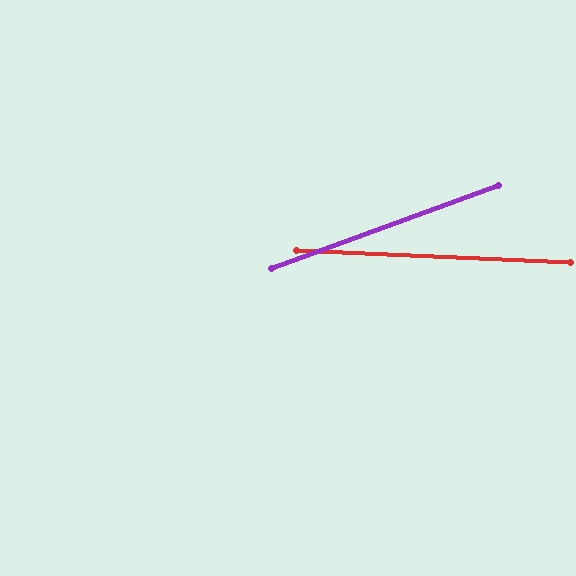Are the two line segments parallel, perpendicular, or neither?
Neither parallel nor perpendicular — they differ by about 22°.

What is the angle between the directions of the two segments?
Approximately 22 degrees.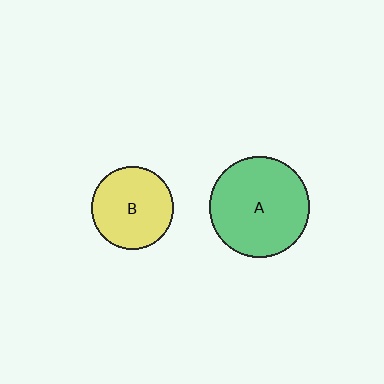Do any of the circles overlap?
No, none of the circles overlap.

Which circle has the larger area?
Circle A (green).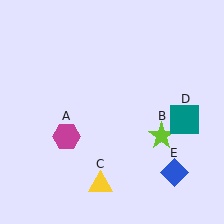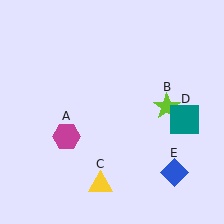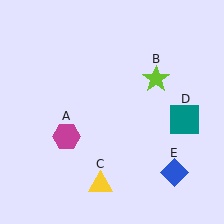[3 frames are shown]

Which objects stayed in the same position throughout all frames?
Magenta hexagon (object A) and yellow triangle (object C) and teal square (object D) and blue diamond (object E) remained stationary.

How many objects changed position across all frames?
1 object changed position: lime star (object B).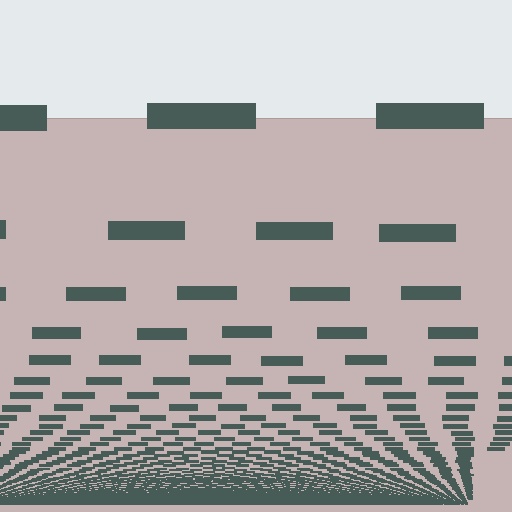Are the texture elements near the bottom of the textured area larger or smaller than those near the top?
Smaller. The gradient is inverted — elements near the bottom are smaller and denser.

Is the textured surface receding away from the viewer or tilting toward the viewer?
The surface appears to tilt toward the viewer. Texture elements get larger and sparser toward the top.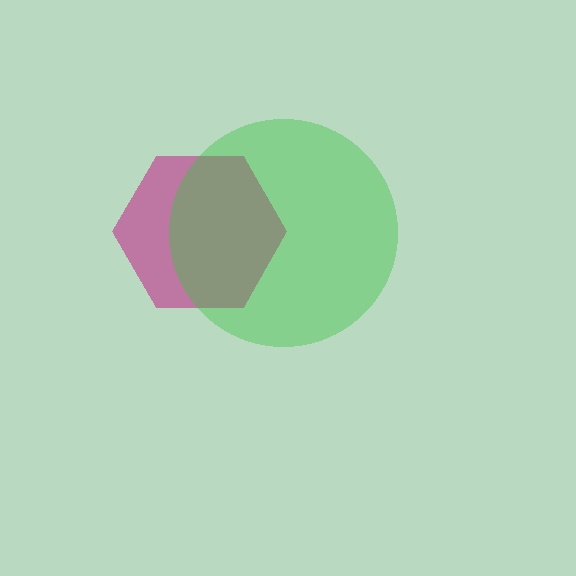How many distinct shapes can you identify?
There are 2 distinct shapes: a magenta hexagon, a green circle.